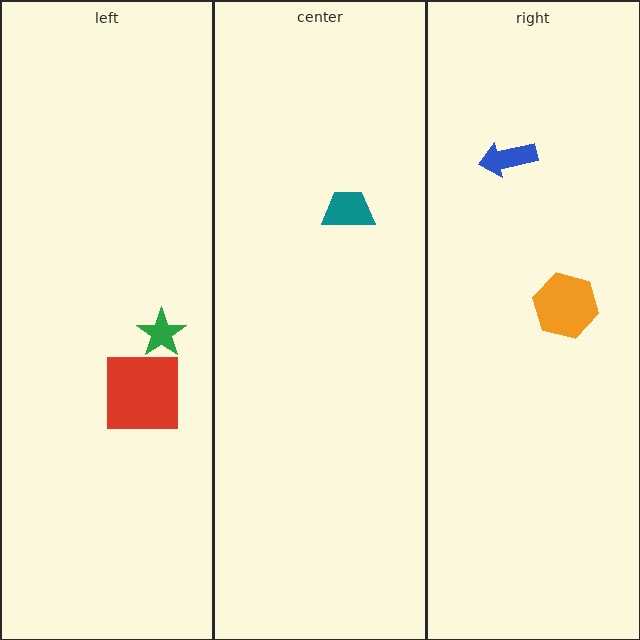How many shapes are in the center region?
1.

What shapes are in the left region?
The green star, the red square.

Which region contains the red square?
The left region.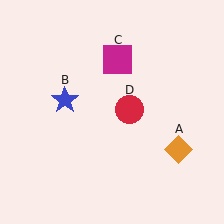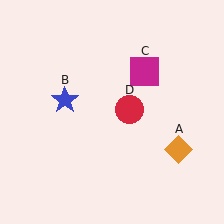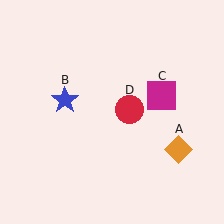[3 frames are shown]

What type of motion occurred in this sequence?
The magenta square (object C) rotated clockwise around the center of the scene.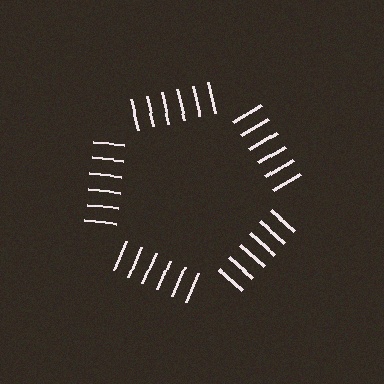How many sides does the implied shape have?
5 sides — the line-ends trace a pentagon.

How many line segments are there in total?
30 — 6 along each of the 5 edges.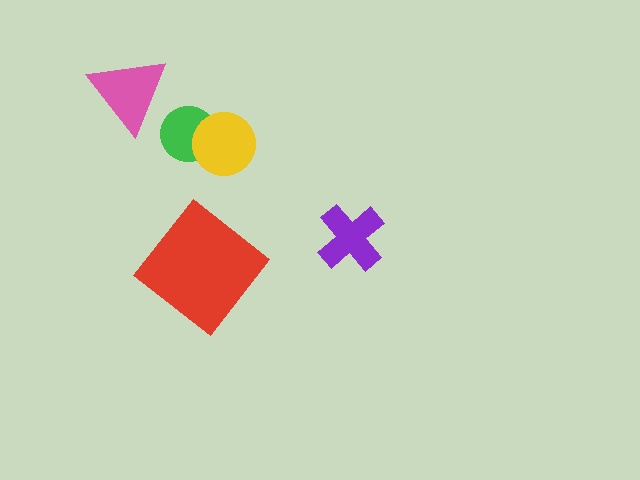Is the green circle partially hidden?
Yes, it is partially covered by another shape.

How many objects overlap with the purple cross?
0 objects overlap with the purple cross.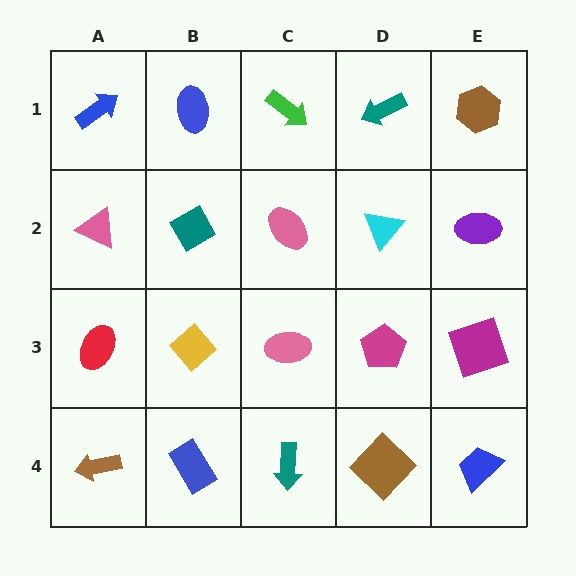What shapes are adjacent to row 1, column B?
A teal diamond (row 2, column B), a blue arrow (row 1, column A), a green arrow (row 1, column C).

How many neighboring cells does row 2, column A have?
3.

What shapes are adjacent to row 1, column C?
A pink ellipse (row 2, column C), a blue ellipse (row 1, column B), a teal arrow (row 1, column D).